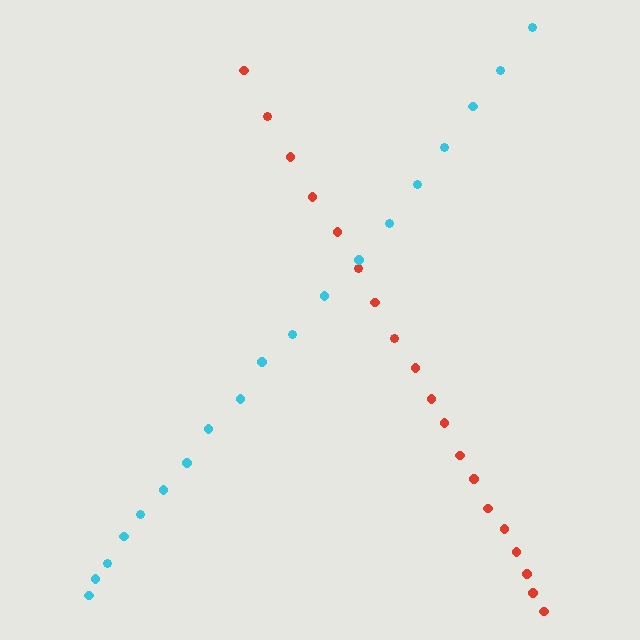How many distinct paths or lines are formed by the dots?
There are 2 distinct paths.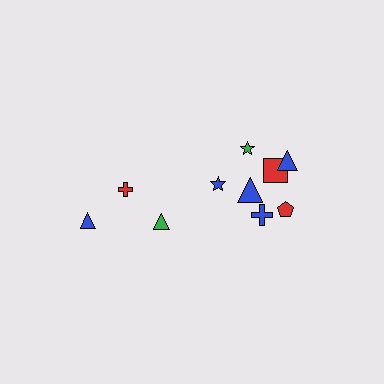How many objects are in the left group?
There are 3 objects.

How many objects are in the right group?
There are 7 objects.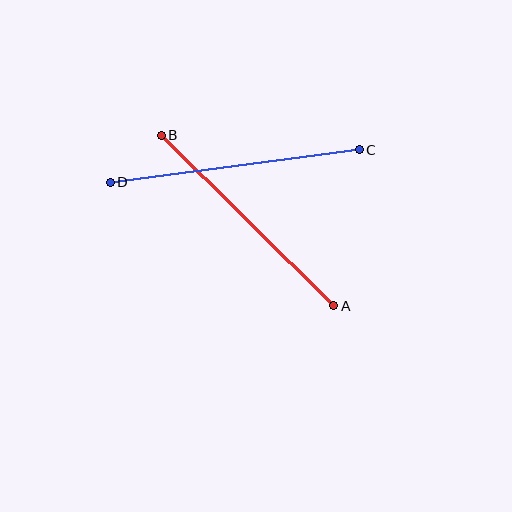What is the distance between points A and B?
The distance is approximately 242 pixels.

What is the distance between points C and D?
The distance is approximately 251 pixels.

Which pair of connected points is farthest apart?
Points C and D are farthest apart.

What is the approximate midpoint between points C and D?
The midpoint is at approximately (235, 166) pixels.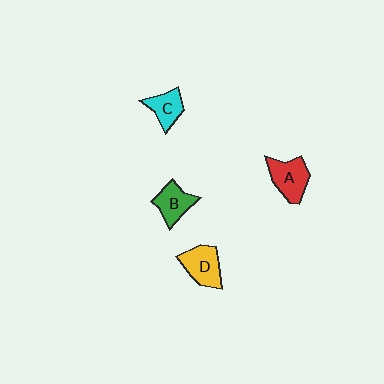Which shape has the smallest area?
Shape C (cyan).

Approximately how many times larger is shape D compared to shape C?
Approximately 1.3 times.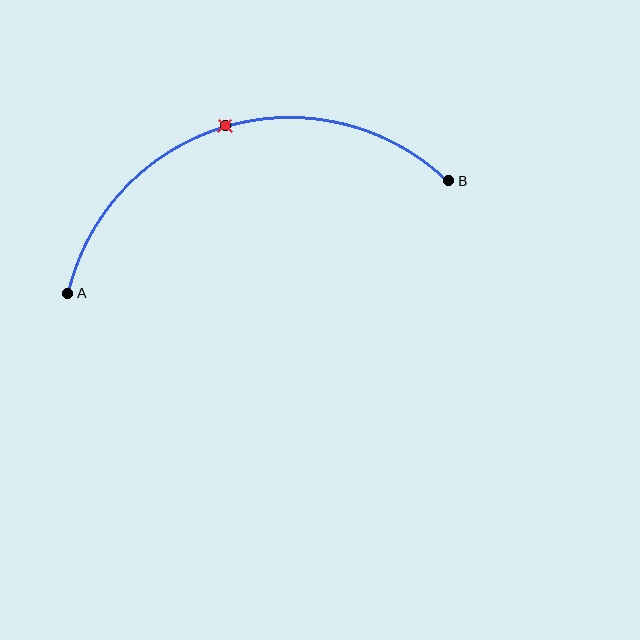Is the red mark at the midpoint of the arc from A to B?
Yes. The red mark lies on the arc at equal arc-length from both A and B — it is the arc midpoint.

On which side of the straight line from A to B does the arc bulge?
The arc bulges above the straight line connecting A and B.